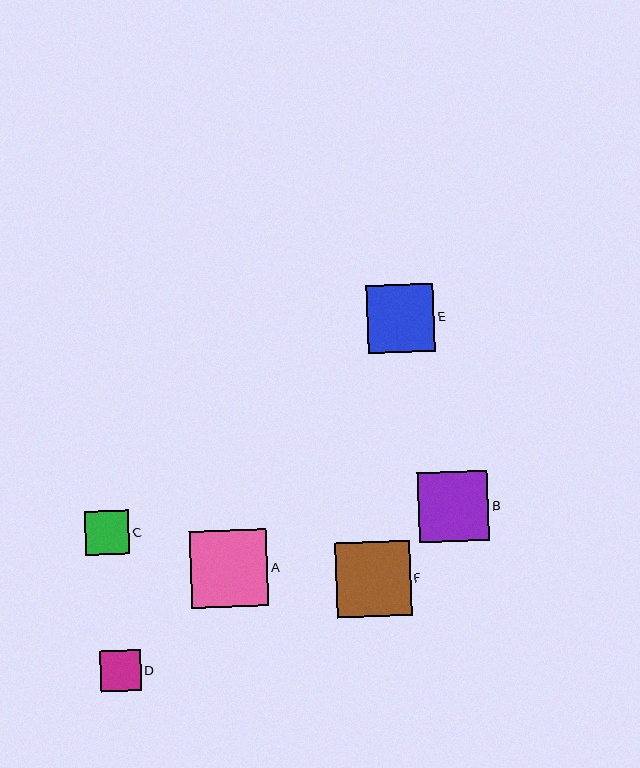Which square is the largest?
Square A is the largest with a size of approximately 78 pixels.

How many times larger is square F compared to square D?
Square F is approximately 1.8 times the size of square D.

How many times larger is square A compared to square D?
Square A is approximately 1.9 times the size of square D.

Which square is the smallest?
Square D is the smallest with a size of approximately 41 pixels.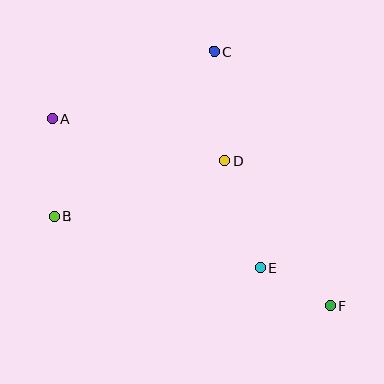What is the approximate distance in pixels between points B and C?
The distance between B and C is approximately 230 pixels.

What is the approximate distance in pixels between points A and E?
The distance between A and E is approximately 256 pixels.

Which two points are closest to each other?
Points E and F are closest to each other.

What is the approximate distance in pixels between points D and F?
The distance between D and F is approximately 179 pixels.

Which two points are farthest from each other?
Points A and F are farthest from each other.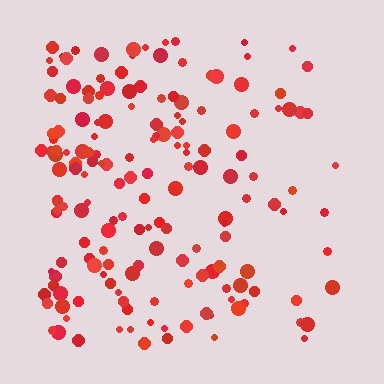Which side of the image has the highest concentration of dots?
The left.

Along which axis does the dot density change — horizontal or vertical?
Horizontal.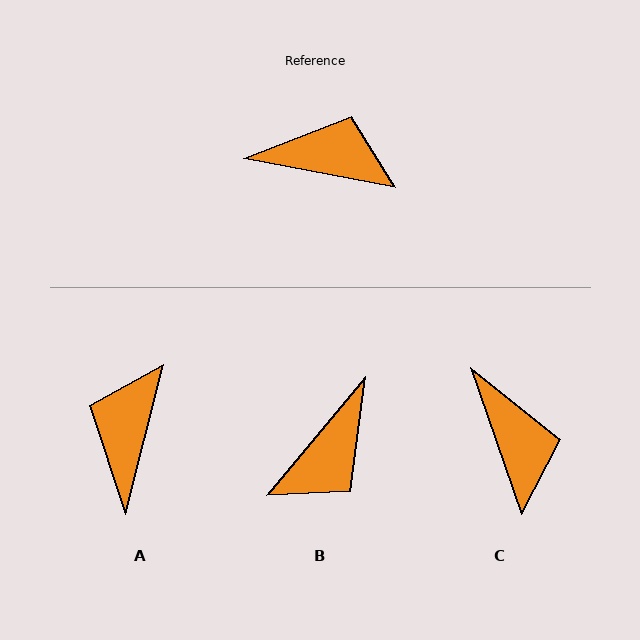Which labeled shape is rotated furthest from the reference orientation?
B, about 119 degrees away.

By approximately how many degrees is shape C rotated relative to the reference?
Approximately 60 degrees clockwise.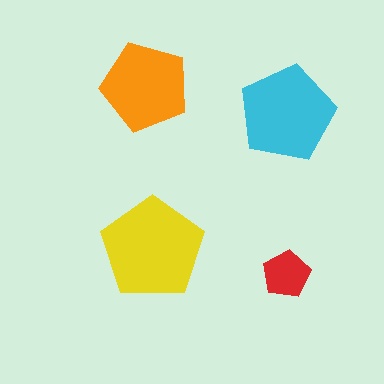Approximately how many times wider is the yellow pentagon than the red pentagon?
About 2 times wider.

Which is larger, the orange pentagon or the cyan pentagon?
The cyan one.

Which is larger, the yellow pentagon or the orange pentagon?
The yellow one.